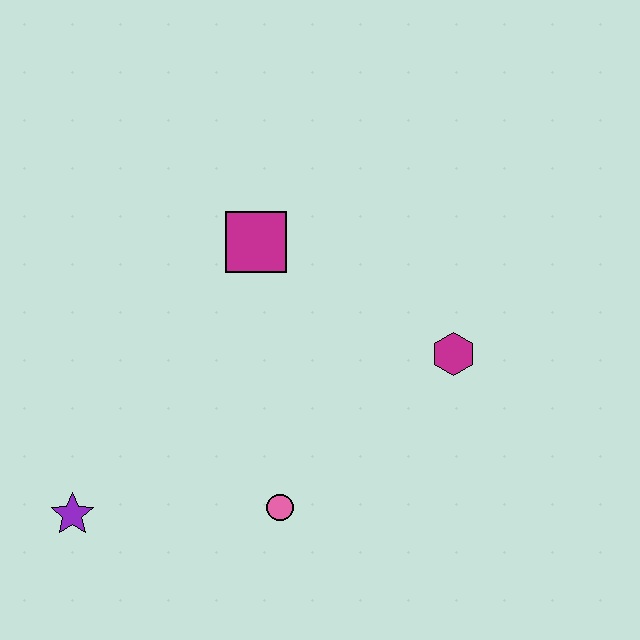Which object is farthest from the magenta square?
The purple star is farthest from the magenta square.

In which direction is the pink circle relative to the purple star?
The pink circle is to the right of the purple star.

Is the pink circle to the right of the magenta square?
Yes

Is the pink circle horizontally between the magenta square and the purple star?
No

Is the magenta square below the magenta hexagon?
No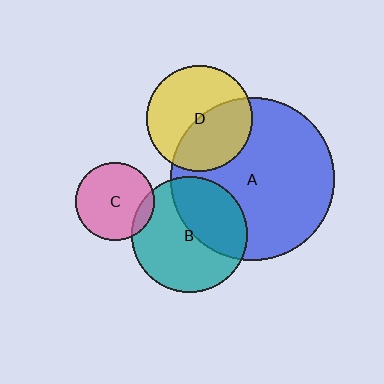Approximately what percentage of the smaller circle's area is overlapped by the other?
Approximately 10%.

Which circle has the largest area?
Circle A (blue).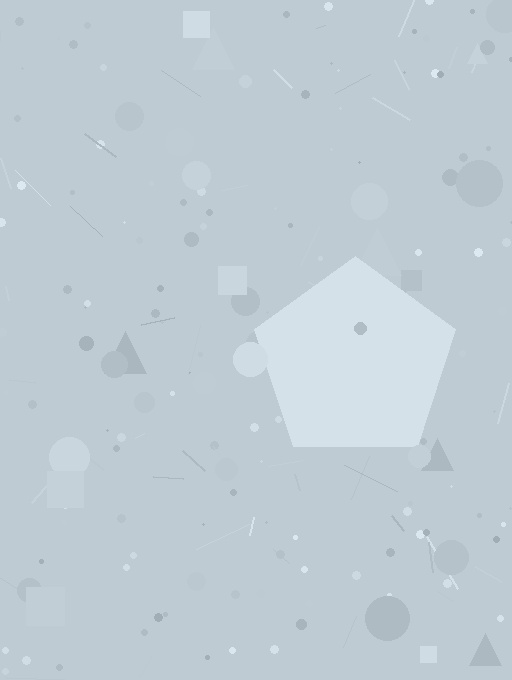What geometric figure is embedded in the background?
A pentagon is embedded in the background.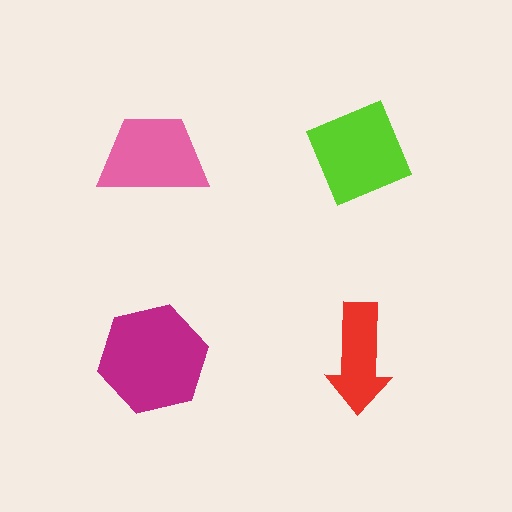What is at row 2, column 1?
A magenta hexagon.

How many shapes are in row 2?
2 shapes.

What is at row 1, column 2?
A lime diamond.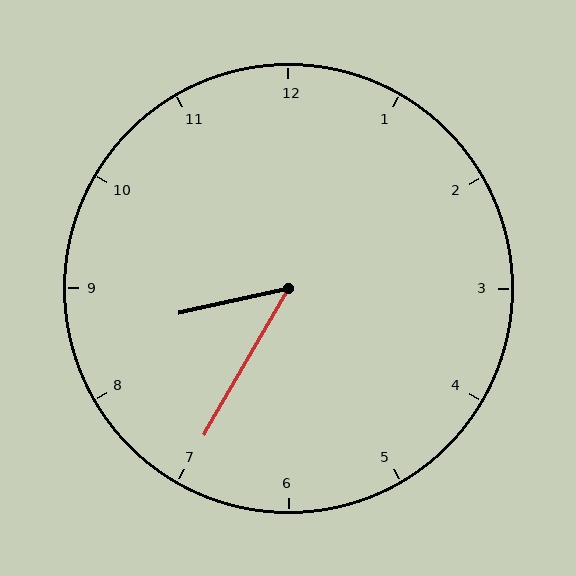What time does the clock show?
8:35.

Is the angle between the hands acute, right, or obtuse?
It is acute.